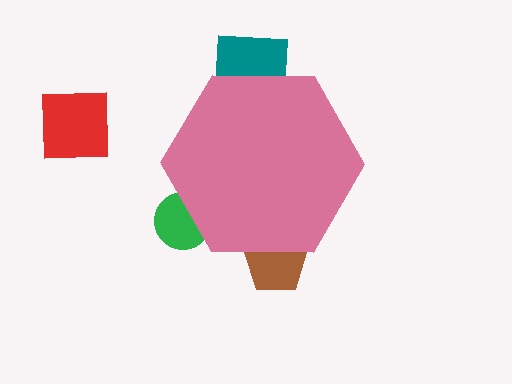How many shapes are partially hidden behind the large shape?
3 shapes are partially hidden.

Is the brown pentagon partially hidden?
Yes, the brown pentagon is partially hidden behind the pink hexagon.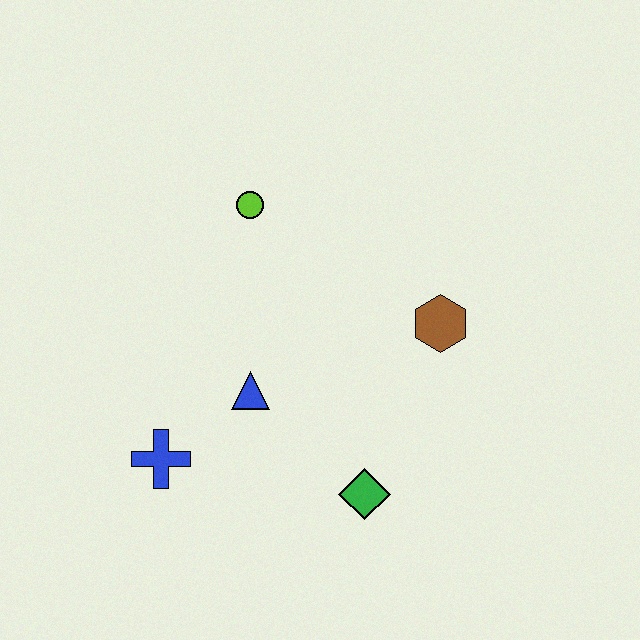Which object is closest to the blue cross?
The blue triangle is closest to the blue cross.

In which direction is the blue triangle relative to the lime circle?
The blue triangle is below the lime circle.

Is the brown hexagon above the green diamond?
Yes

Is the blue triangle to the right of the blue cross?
Yes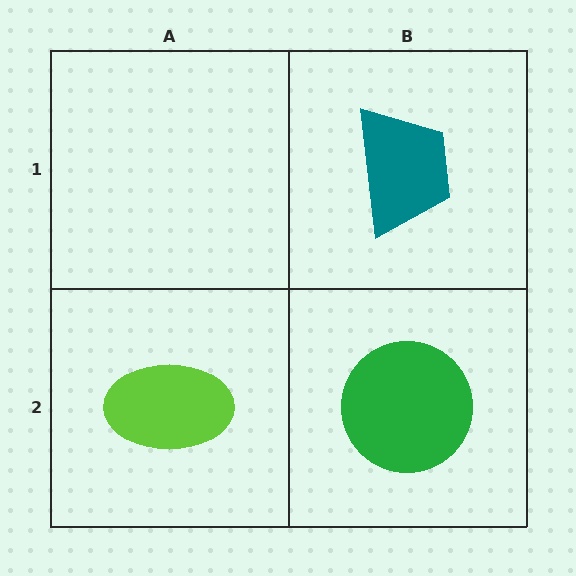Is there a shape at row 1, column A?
No, that cell is empty.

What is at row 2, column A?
A lime ellipse.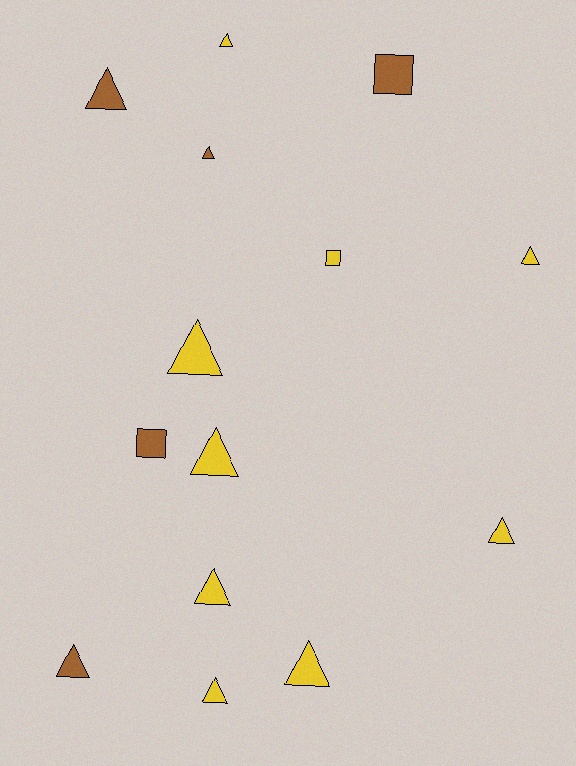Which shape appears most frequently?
Triangle, with 11 objects.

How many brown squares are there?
There are 2 brown squares.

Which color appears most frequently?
Yellow, with 9 objects.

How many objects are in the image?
There are 14 objects.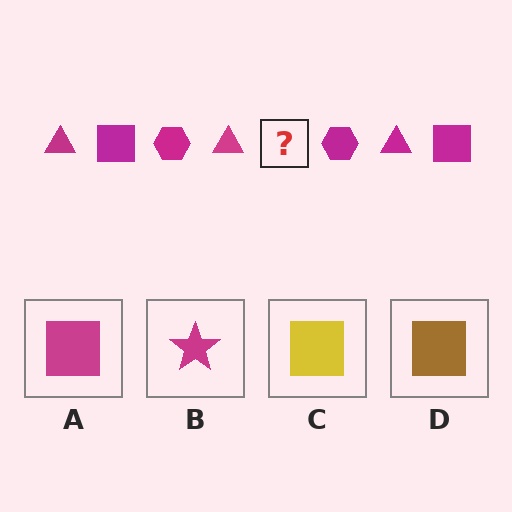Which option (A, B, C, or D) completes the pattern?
A.